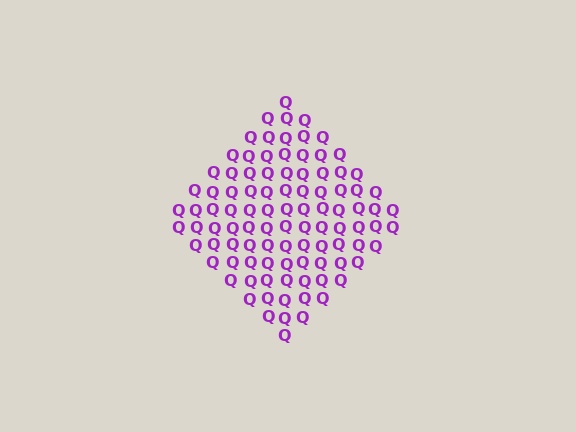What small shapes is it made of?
It is made of small letter Q's.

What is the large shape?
The large shape is a diamond.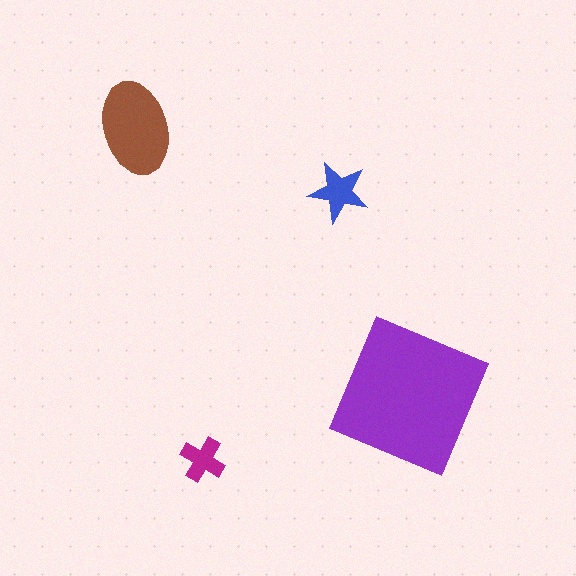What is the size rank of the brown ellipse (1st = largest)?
2nd.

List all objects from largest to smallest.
The purple square, the brown ellipse, the blue star, the magenta cross.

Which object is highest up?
The brown ellipse is topmost.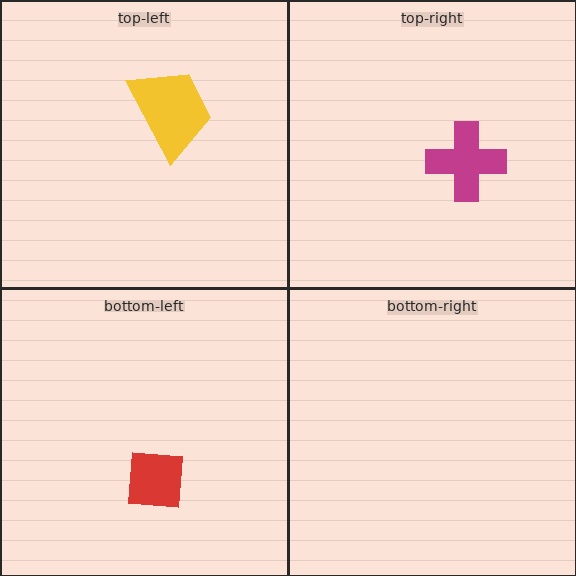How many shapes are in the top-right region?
1.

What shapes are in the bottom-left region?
The red square.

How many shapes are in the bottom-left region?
1.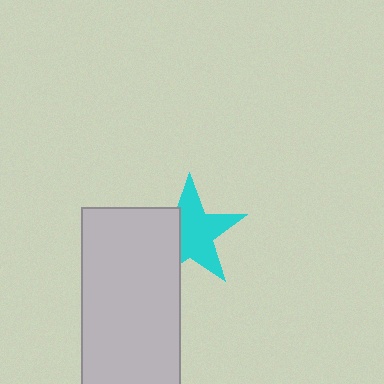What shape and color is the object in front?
The object in front is a light gray rectangle.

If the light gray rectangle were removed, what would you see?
You would see the complete cyan star.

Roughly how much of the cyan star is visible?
About half of it is visible (roughly 65%).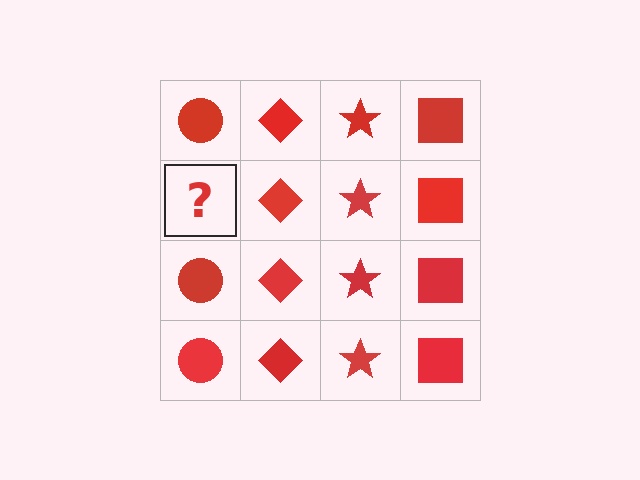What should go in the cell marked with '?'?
The missing cell should contain a red circle.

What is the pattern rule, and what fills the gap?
The rule is that each column has a consistent shape. The gap should be filled with a red circle.